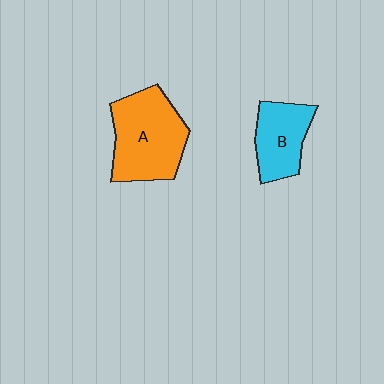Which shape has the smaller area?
Shape B (cyan).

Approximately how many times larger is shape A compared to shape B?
Approximately 1.6 times.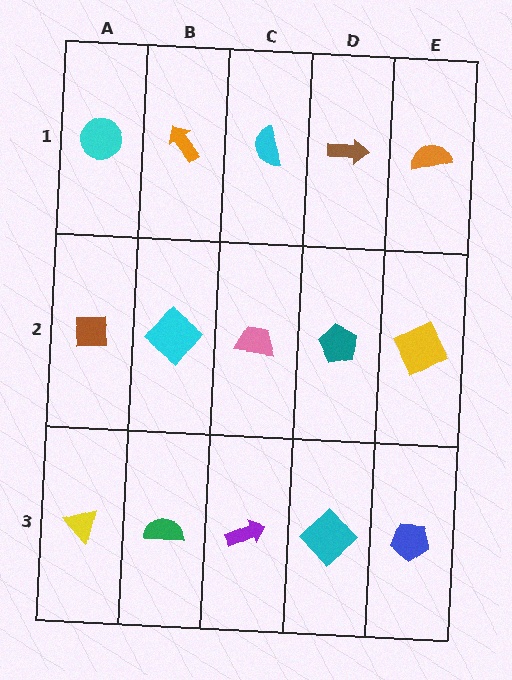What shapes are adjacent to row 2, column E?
An orange semicircle (row 1, column E), a blue pentagon (row 3, column E), a teal pentagon (row 2, column D).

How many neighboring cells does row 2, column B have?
4.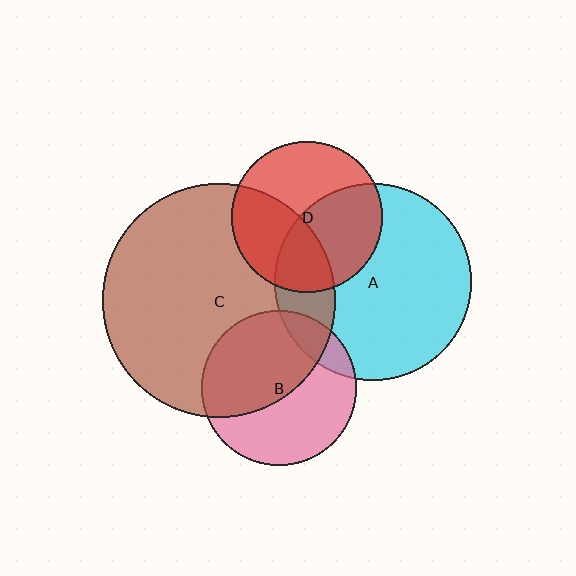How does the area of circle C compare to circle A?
Approximately 1.4 times.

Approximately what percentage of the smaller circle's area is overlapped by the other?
Approximately 40%.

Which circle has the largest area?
Circle C (brown).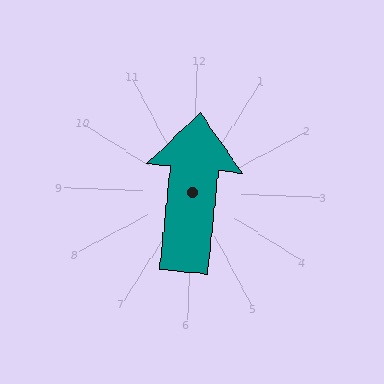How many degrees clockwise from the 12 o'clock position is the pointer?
Approximately 4 degrees.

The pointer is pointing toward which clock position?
Roughly 12 o'clock.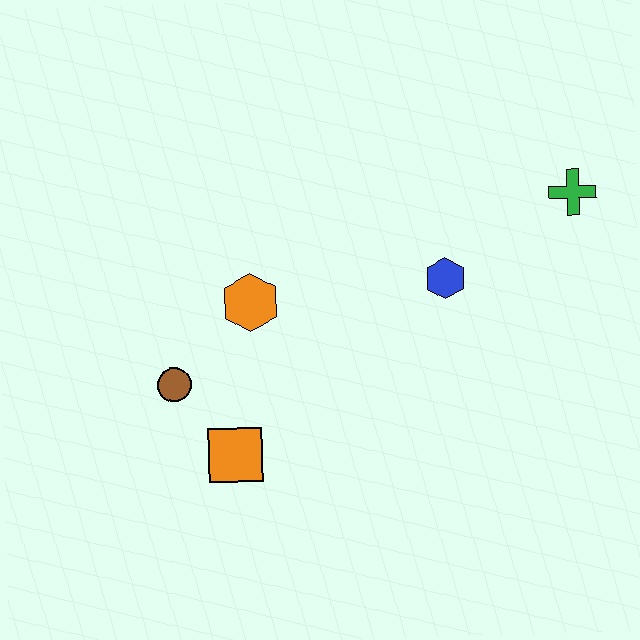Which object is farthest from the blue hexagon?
The brown circle is farthest from the blue hexagon.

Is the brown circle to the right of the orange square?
No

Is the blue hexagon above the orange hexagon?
Yes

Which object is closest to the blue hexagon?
The green cross is closest to the blue hexagon.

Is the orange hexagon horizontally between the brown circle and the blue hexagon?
Yes